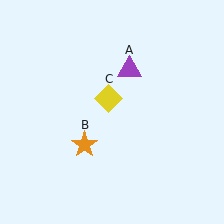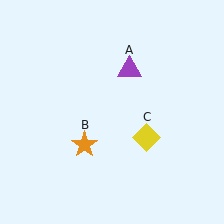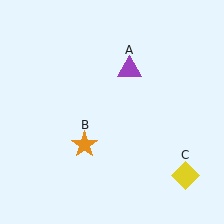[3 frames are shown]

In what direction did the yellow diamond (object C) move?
The yellow diamond (object C) moved down and to the right.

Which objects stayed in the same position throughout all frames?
Purple triangle (object A) and orange star (object B) remained stationary.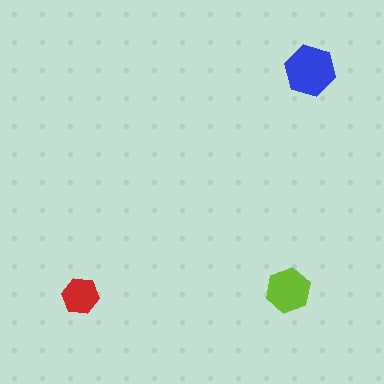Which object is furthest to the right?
The blue hexagon is rightmost.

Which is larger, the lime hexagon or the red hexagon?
The lime one.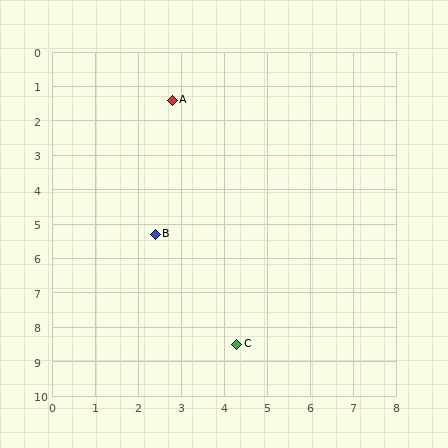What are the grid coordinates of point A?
Point A is at approximately (2.8, 1.4).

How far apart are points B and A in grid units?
Points B and A are about 3.9 grid units apart.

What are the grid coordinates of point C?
Point C is at approximately (4.3, 8.5).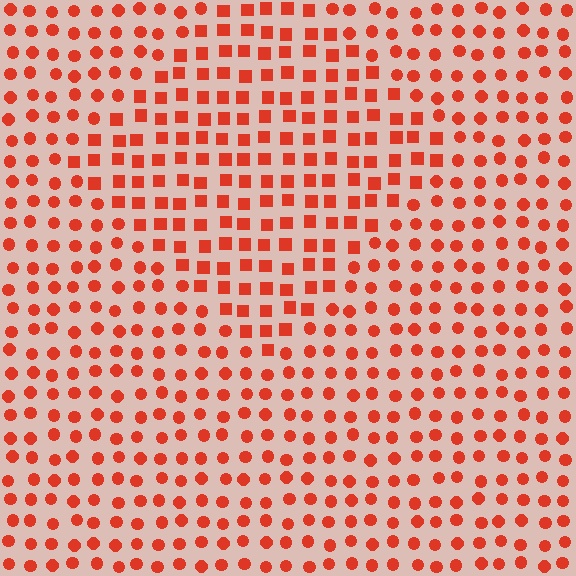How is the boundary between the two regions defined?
The boundary is defined by a change in element shape: squares inside vs. circles outside. All elements share the same color and spacing.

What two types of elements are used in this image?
The image uses squares inside the diamond region and circles outside it.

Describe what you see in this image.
The image is filled with small red elements arranged in a uniform grid. A diamond-shaped region contains squares, while the surrounding area contains circles. The boundary is defined purely by the change in element shape.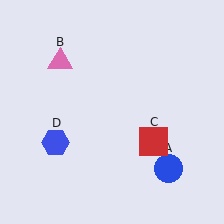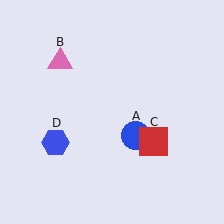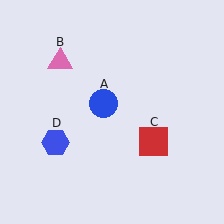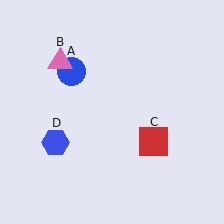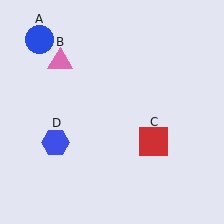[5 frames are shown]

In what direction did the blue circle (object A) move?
The blue circle (object A) moved up and to the left.